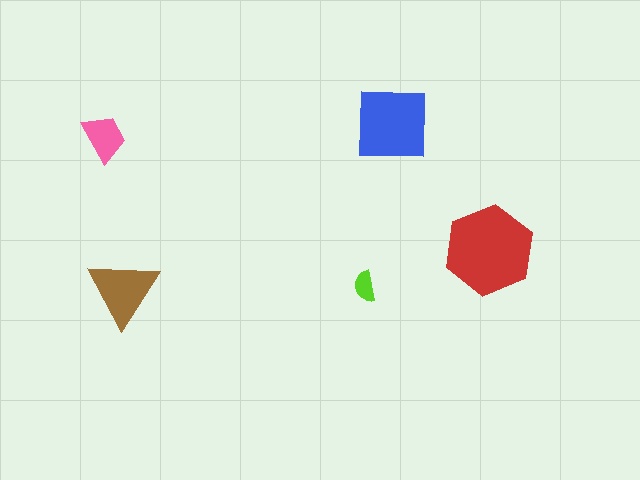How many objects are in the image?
There are 5 objects in the image.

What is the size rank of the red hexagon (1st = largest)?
1st.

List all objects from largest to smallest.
The red hexagon, the blue square, the brown triangle, the pink trapezoid, the lime semicircle.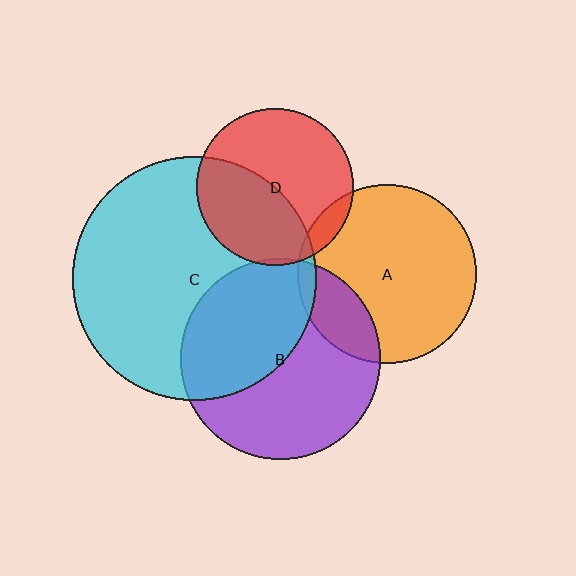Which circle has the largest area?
Circle C (cyan).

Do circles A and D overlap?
Yes.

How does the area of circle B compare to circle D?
Approximately 1.7 times.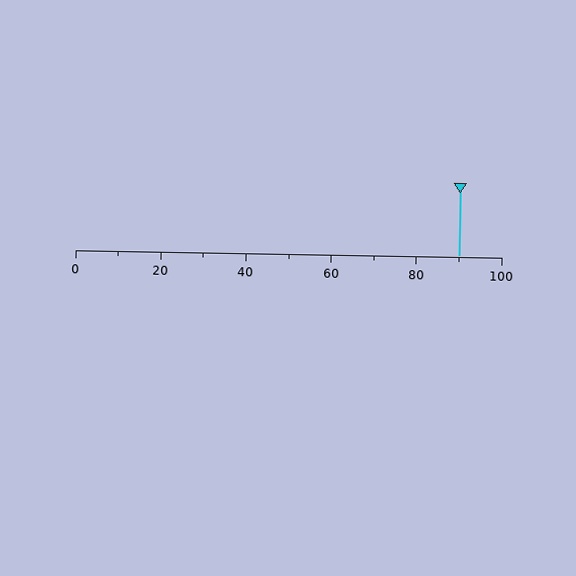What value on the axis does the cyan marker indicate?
The marker indicates approximately 90.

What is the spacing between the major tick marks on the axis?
The major ticks are spaced 20 apart.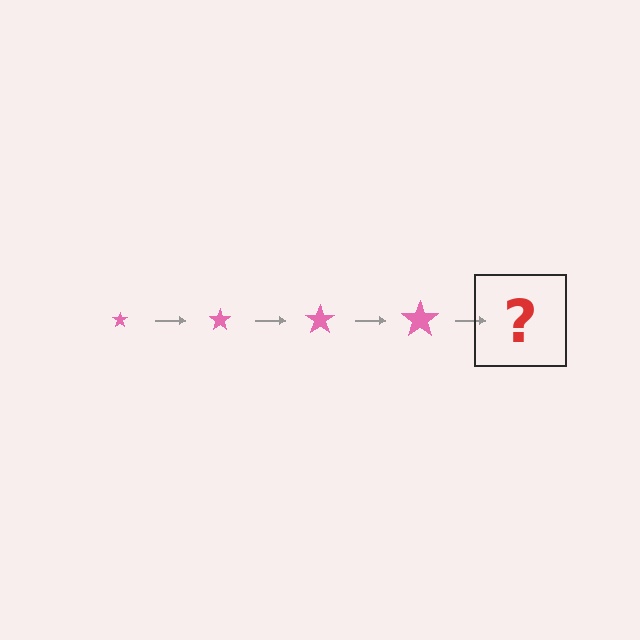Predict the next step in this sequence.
The next step is a pink star, larger than the previous one.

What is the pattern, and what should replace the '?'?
The pattern is that the star gets progressively larger each step. The '?' should be a pink star, larger than the previous one.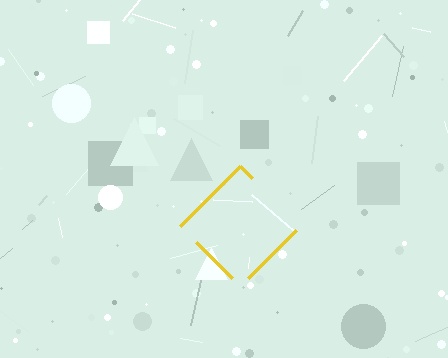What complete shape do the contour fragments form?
The contour fragments form a diamond.